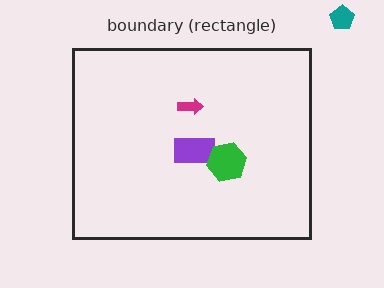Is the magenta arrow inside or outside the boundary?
Inside.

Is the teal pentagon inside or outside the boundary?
Outside.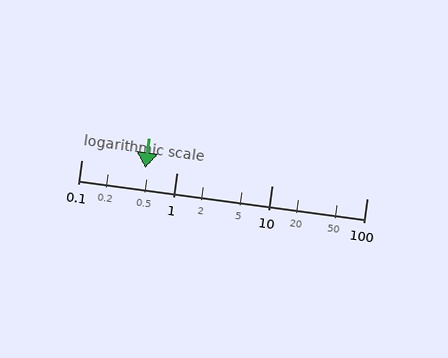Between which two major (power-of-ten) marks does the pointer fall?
The pointer is between 0.1 and 1.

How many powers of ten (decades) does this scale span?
The scale spans 3 decades, from 0.1 to 100.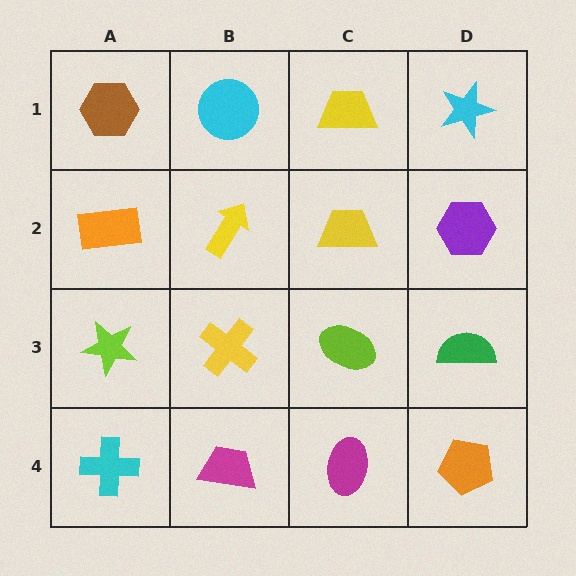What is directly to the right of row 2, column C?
A purple hexagon.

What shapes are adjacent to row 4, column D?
A green semicircle (row 3, column D), a magenta ellipse (row 4, column C).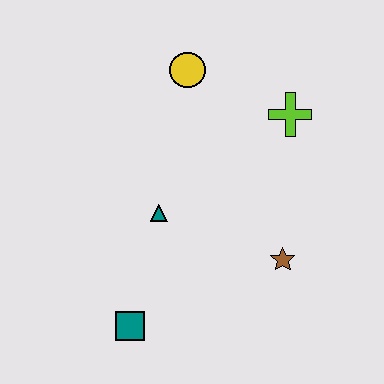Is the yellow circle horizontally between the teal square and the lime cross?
Yes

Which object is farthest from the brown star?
The yellow circle is farthest from the brown star.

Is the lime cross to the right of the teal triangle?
Yes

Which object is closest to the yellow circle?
The lime cross is closest to the yellow circle.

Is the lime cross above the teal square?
Yes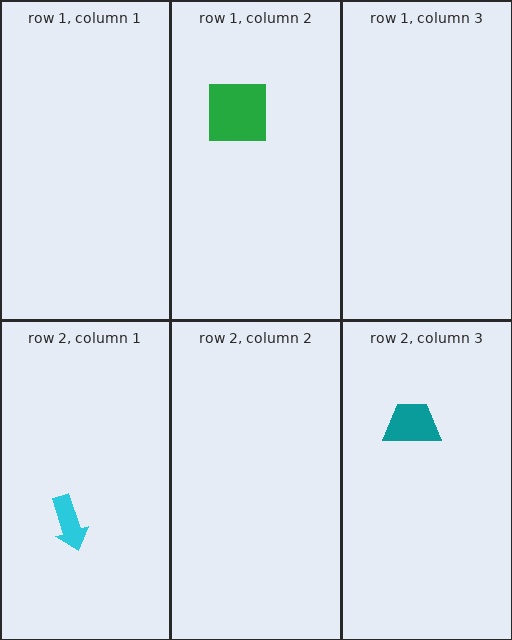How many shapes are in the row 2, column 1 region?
1.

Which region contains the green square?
The row 1, column 2 region.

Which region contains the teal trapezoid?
The row 2, column 3 region.